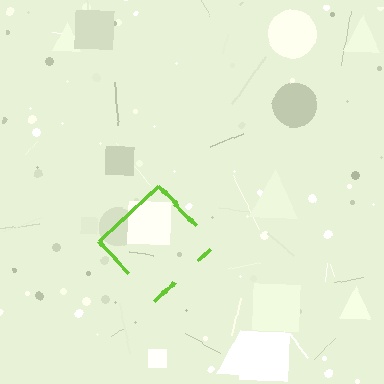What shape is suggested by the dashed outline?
The dashed outline suggests a diamond.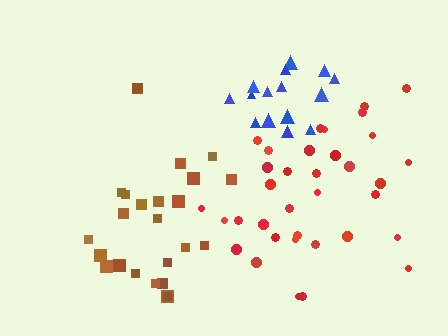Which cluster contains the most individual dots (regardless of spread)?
Red (35).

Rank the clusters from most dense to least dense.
blue, brown, red.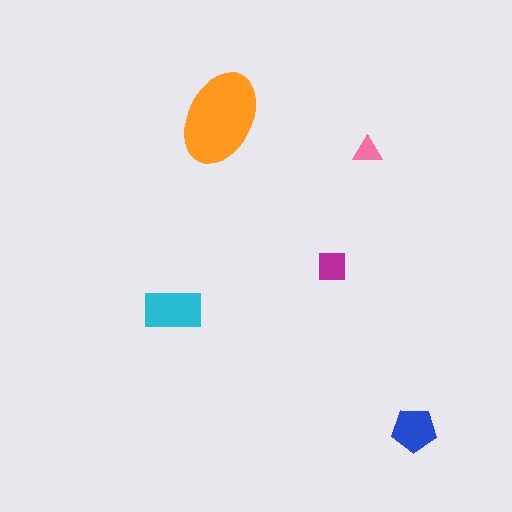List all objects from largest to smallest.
The orange ellipse, the cyan rectangle, the blue pentagon, the magenta square, the pink triangle.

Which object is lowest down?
The blue pentagon is bottommost.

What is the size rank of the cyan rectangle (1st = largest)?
2nd.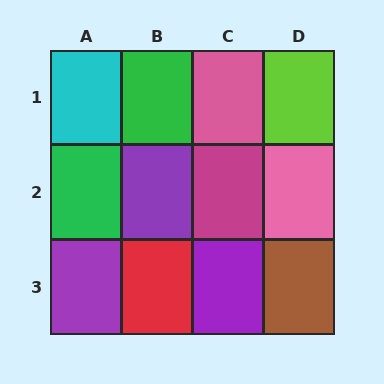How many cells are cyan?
1 cell is cyan.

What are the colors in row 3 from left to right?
Purple, red, purple, brown.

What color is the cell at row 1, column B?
Green.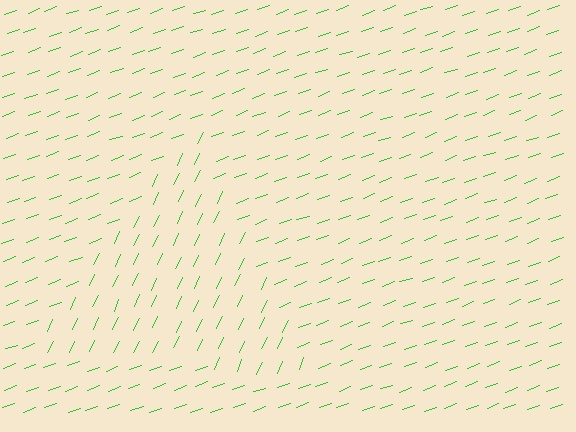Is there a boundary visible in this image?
Yes, there is a texture boundary formed by a change in line orientation.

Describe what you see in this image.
The image is filled with small green line segments. A triangle region in the image has lines oriented differently from the surrounding lines, creating a visible texture boundary.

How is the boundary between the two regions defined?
The boundary is defined purely by a change in line orientation (approximately 45 degrees difference). All lines are the same color and thickness.